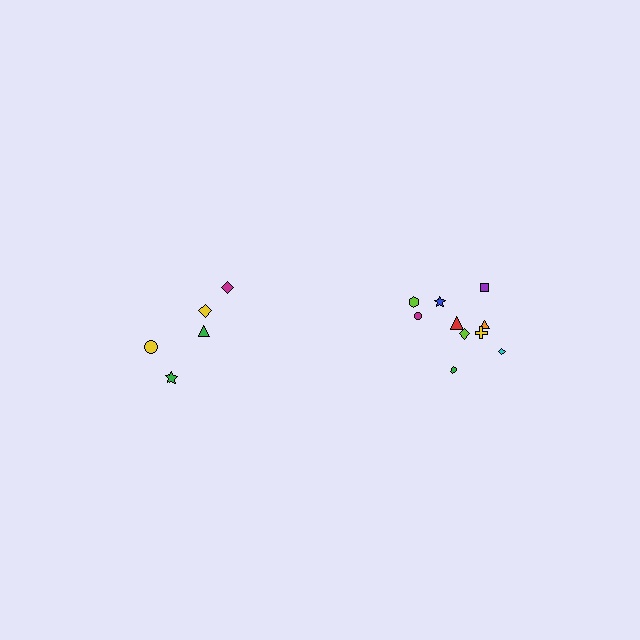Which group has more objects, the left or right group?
The right group.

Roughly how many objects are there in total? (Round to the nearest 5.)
Roughly 15 objects in total.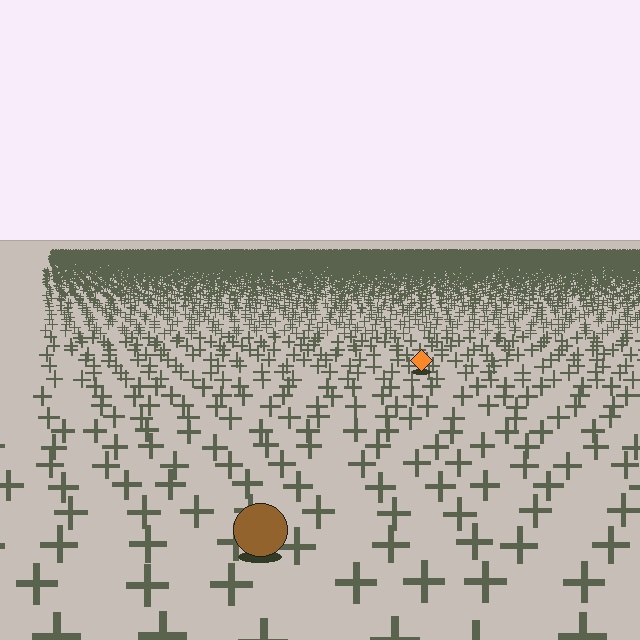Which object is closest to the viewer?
The brown circle is closest. The texture marks near it are larger and more spread out.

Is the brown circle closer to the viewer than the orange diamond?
Yes. The brown circle is closer — you can tell from the texture gradient: the ground texture is coarser near it.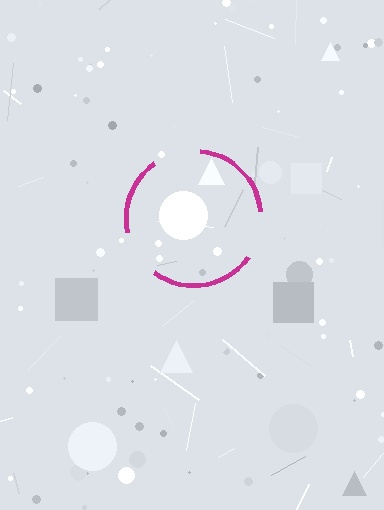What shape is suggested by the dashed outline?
The dashed outline suggests a circle.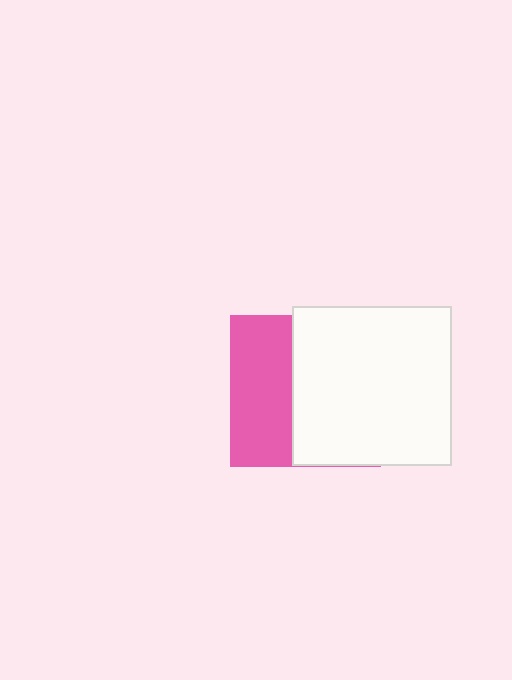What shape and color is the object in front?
The object in front is a white square.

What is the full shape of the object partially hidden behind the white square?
The partially hidden object is a pink square.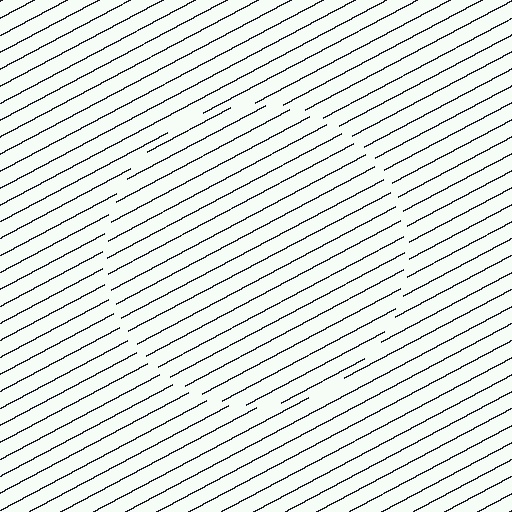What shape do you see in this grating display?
An illusory circle. The interior of the shape contains the same grating, shifted by half a period — the contour is defined by the phase discontinuity where line-ends from the inner and outer gratings abut.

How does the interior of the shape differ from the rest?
The interior of the shape contains the same grating, shifted by half a period — the contour is defined by the phase discontinuity where line-ends from the inner and outer gratings abut.